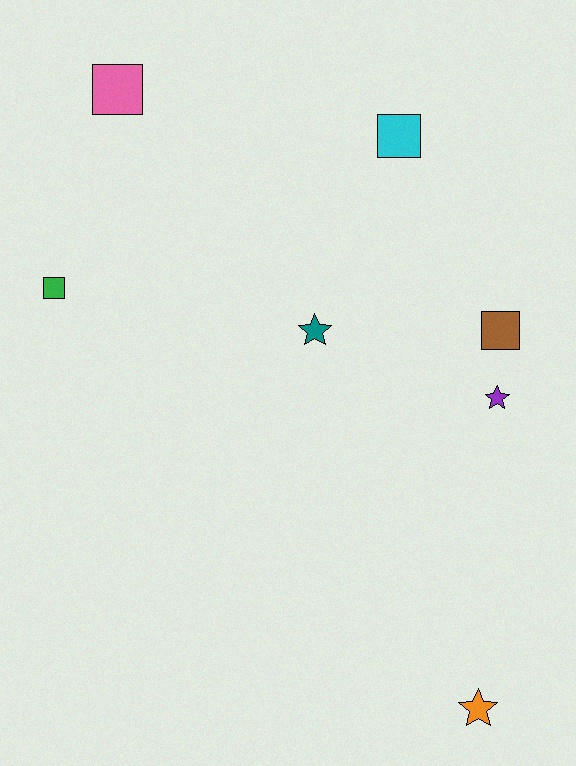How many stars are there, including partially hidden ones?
There are 3 stars.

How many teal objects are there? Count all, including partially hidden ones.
There is 1 teal object.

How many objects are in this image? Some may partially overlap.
There are 7 objects.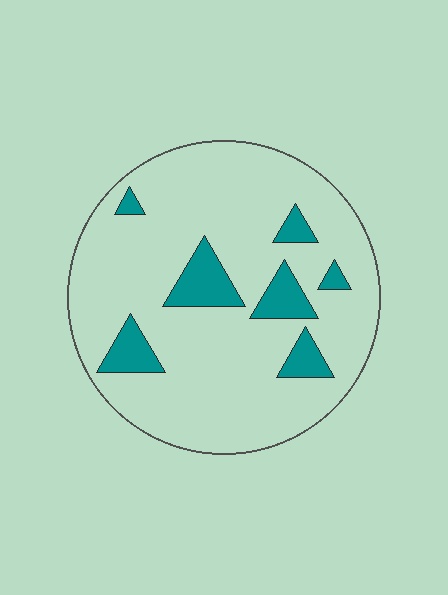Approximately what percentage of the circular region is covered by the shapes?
Approximately 15%.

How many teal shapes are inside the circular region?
7.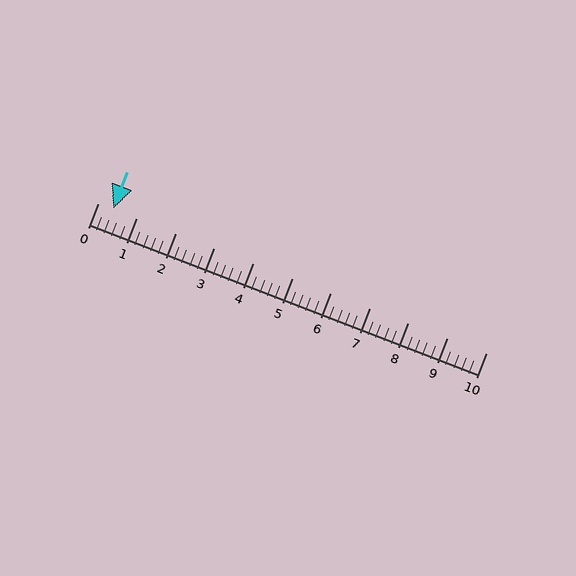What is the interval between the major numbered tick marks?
The major tick marks are spaced 1 units apart.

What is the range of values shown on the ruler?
The ruler shows values from 0 to 10.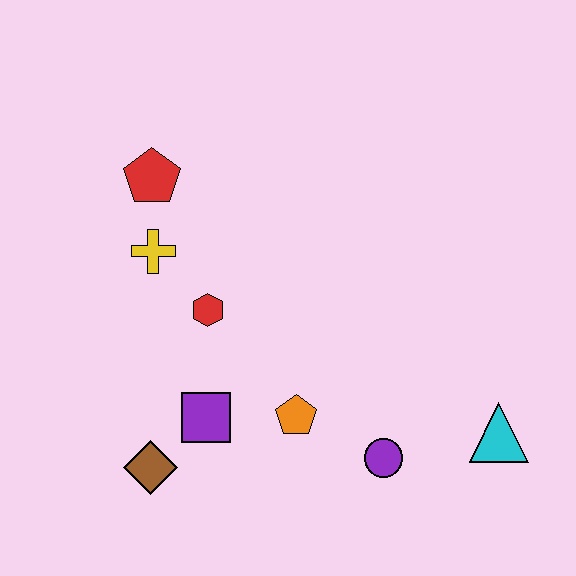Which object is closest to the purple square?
The brown diamond is closest to the purple square.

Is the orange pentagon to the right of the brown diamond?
Yes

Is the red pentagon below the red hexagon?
No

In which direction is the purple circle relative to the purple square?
The purple circle is to the right of the purple square.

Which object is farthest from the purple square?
The cyan triangle is farthest from the purple square.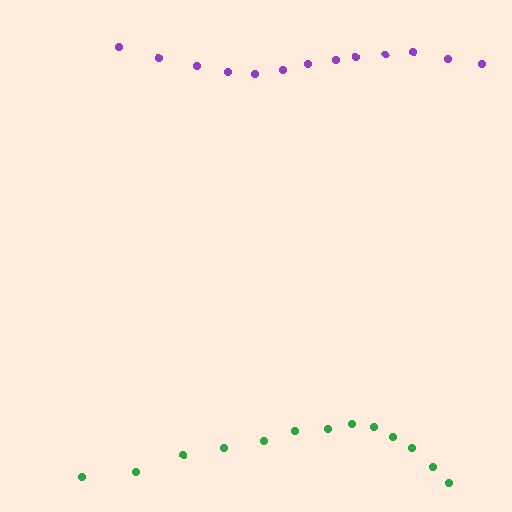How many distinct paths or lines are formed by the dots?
There are 2 distinct paths.